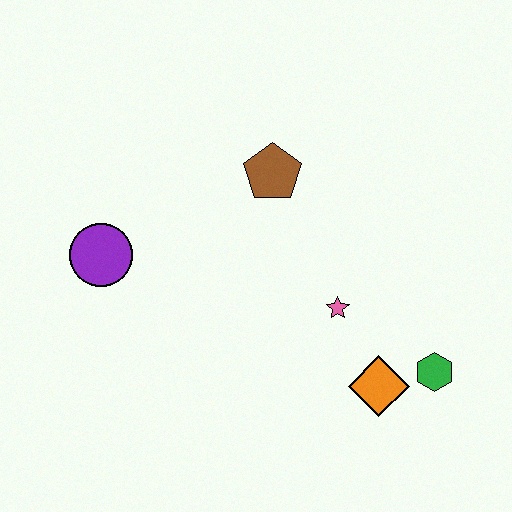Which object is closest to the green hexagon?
The orange diamond is closest to the green hexagon.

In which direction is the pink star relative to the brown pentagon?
The pink star is below the brown pentagon.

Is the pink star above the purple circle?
No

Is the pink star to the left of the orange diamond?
Yes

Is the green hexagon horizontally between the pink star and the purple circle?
No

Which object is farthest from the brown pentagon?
The green hexagon is farthest from the brown pentagon.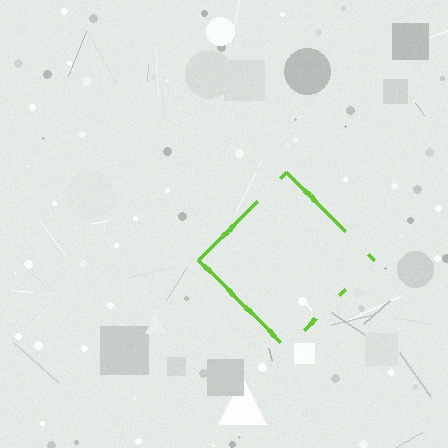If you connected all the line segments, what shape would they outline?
They would outline a diamond.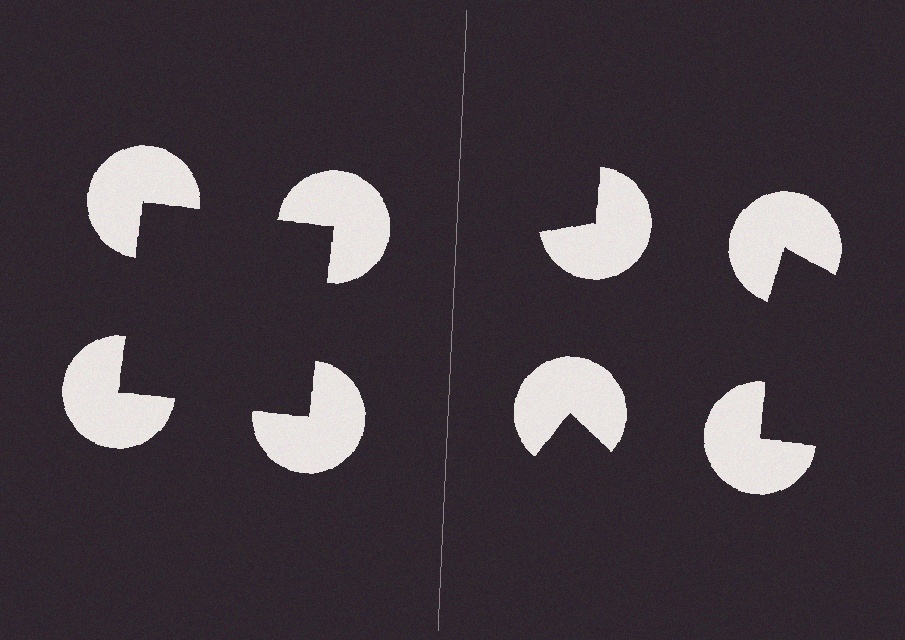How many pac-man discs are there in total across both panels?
8 — 4 on each side.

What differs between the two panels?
The pac-man discs are positioned identically on both sides; only the wedge orientations differ. On the left they align to a square; on the right they are misaligned.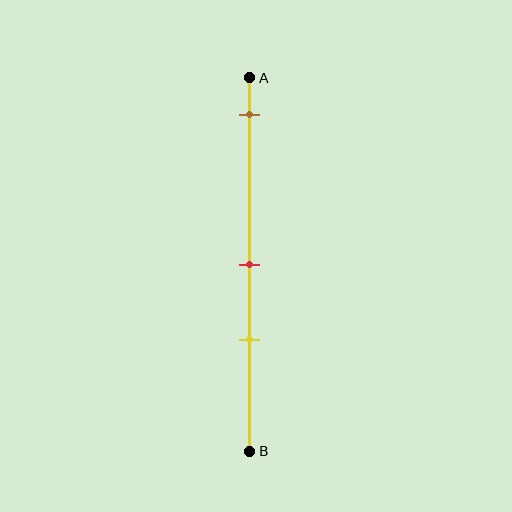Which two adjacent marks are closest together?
The red and yellow marks are the closest adjacent pair.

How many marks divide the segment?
There are 3 marks dividing the segment.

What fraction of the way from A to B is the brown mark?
The brown mark is approximately 10% (0.1) of the way from A to B.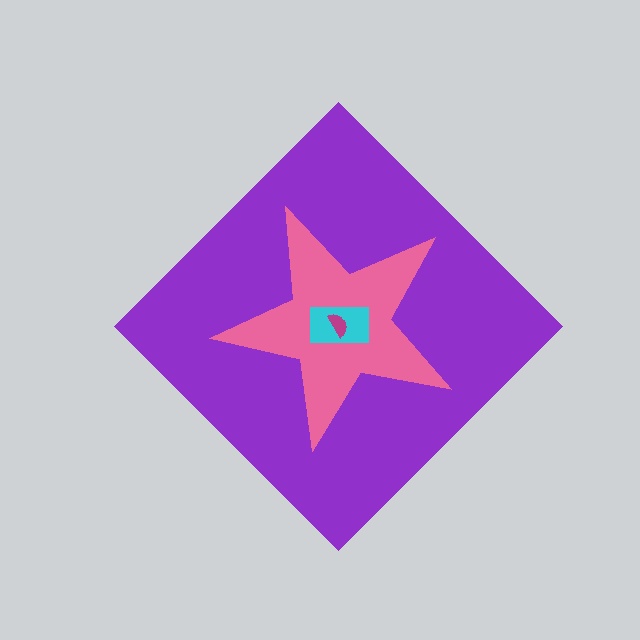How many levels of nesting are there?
4.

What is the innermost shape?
The magenta semicircle.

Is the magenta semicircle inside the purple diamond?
Yes.